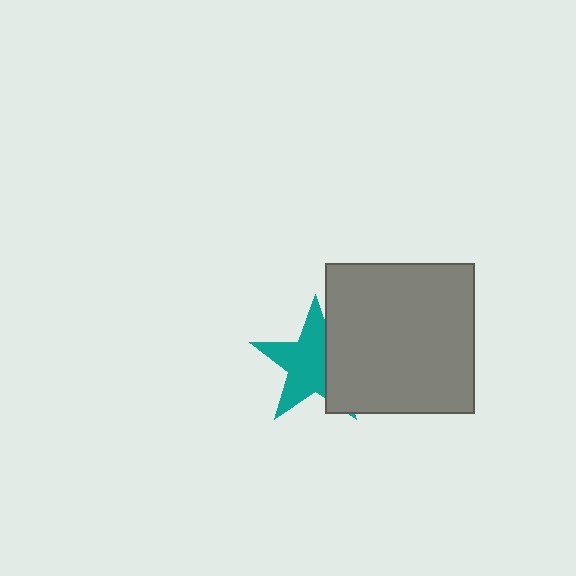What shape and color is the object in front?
The object in front is a gray square.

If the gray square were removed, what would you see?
You would see the complete teal star.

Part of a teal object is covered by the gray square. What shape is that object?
It is a star.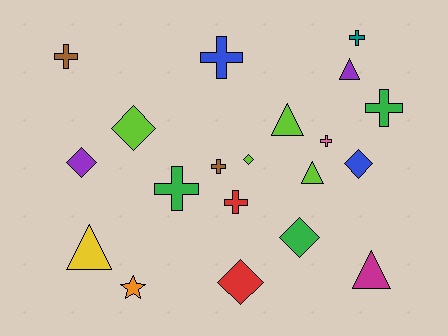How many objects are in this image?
There are 20 objects.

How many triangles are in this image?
There are 5 triangles.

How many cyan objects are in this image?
There are no cyan objects.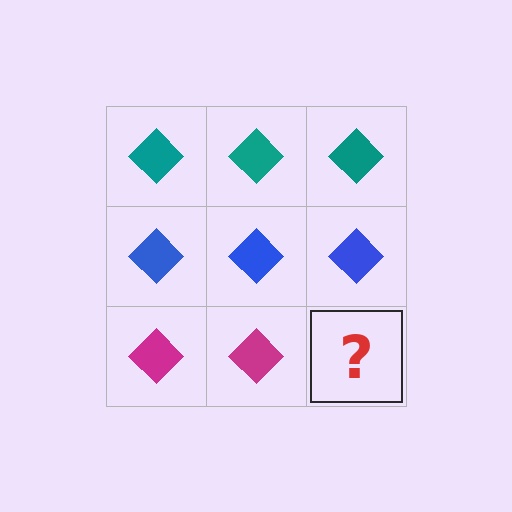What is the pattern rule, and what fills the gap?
The rule is that each row has a consistent color. The gap should be filled with a magenta diamond.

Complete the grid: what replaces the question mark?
The question mark should be replaced with a magenta diamond.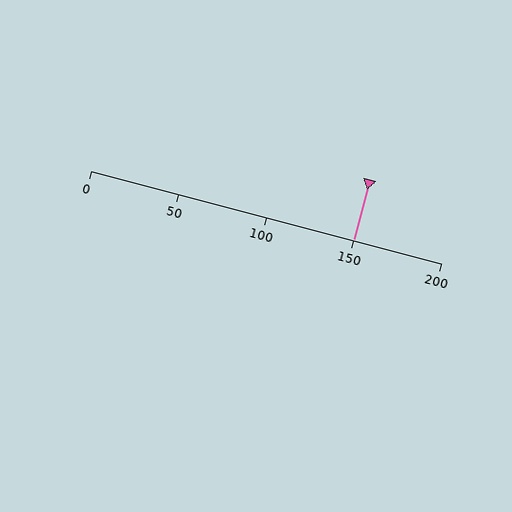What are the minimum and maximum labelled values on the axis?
The axis runs from 0 to 200.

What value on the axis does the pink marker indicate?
The marker indicates approximately 150.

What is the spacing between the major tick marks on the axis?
The major ticks are spaced 50 apart.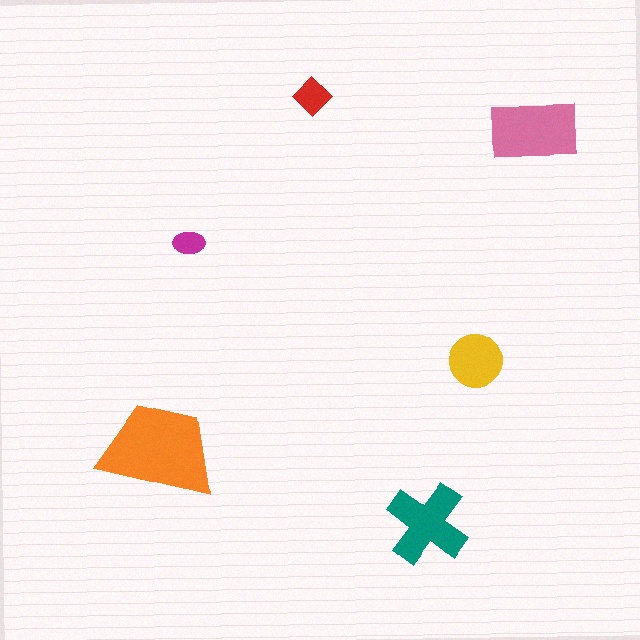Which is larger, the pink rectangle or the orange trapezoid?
The orange trapezoid.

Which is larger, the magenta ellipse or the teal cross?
The teal cross.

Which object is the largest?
The orange trapezoid.